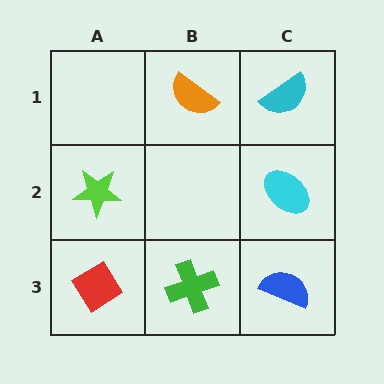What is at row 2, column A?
A lime star.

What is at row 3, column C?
A blue semicircle.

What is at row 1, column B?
An orange semicircle.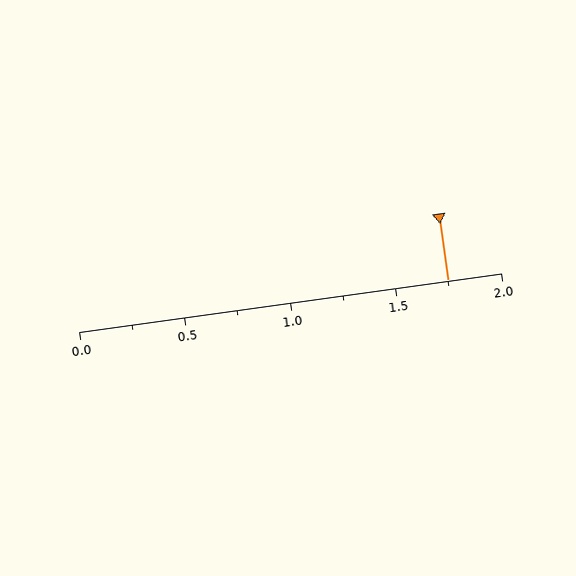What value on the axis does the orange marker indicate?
The marker indicates approximately 1.75.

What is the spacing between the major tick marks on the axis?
The major ticks are spaced 0.5 apart.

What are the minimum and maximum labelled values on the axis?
The axis runs from 0.0 to 2.0.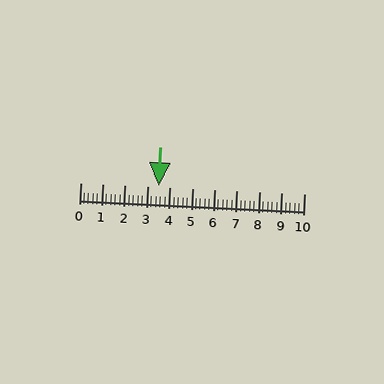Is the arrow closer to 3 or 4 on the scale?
The arrow is closer to 4.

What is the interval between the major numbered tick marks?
The major tick marks are spaced 1 units apart.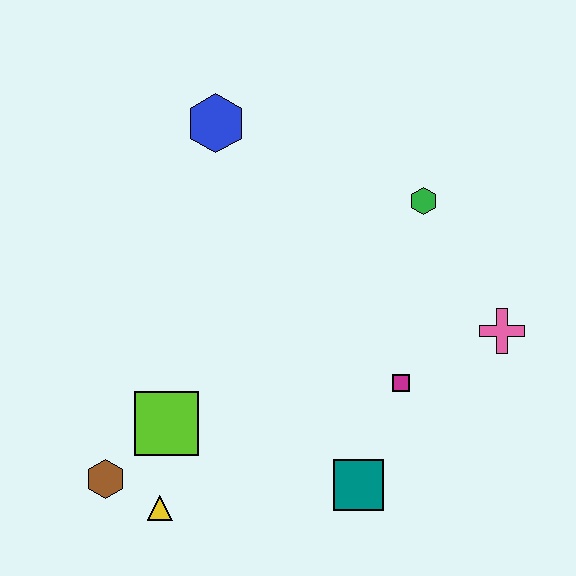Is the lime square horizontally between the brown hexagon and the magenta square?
Yes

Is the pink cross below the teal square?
No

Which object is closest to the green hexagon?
The pink cross is closest to the green hexagon.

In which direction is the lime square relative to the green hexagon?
The lime square is to the left of the green hexagon.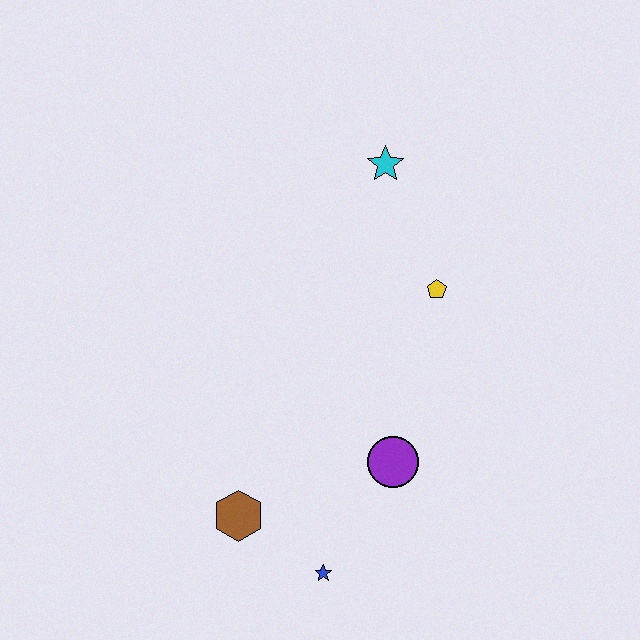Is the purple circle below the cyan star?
Yes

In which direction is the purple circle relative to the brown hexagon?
The purple circle is to the right of the brown hexagon.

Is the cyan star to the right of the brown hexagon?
Yes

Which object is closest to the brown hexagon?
The blue star is closest to the brown hexagon.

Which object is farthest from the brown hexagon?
The cyan star is farthest from the brown hexagon.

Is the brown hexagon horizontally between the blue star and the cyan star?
No